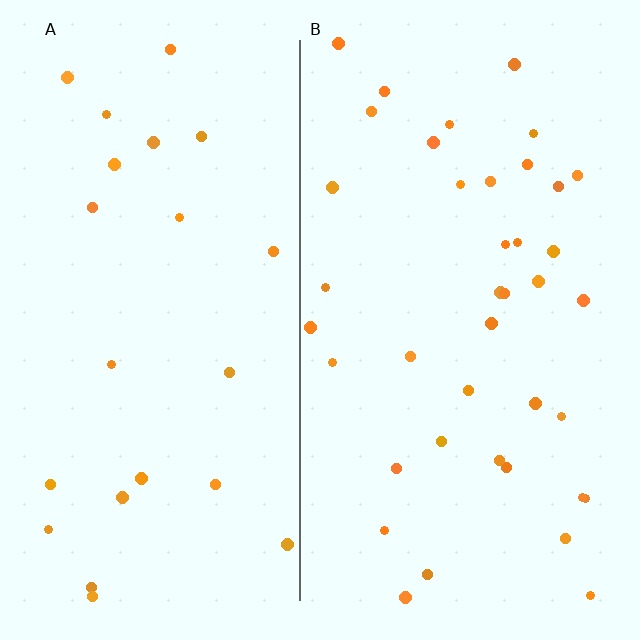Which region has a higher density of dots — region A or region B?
B (the right).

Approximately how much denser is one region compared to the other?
Approximately 1.8× — region B over region A.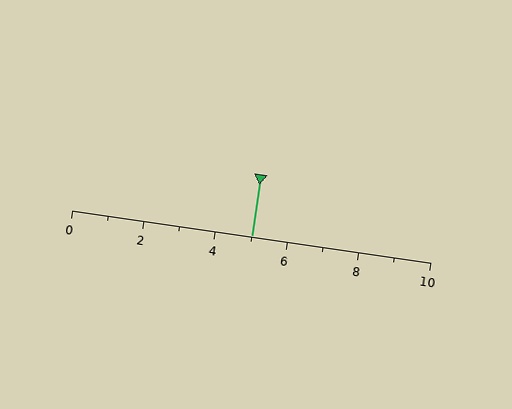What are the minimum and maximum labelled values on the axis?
The axis runs from 0 to 10.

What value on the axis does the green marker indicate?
The marker indicates approximately 5.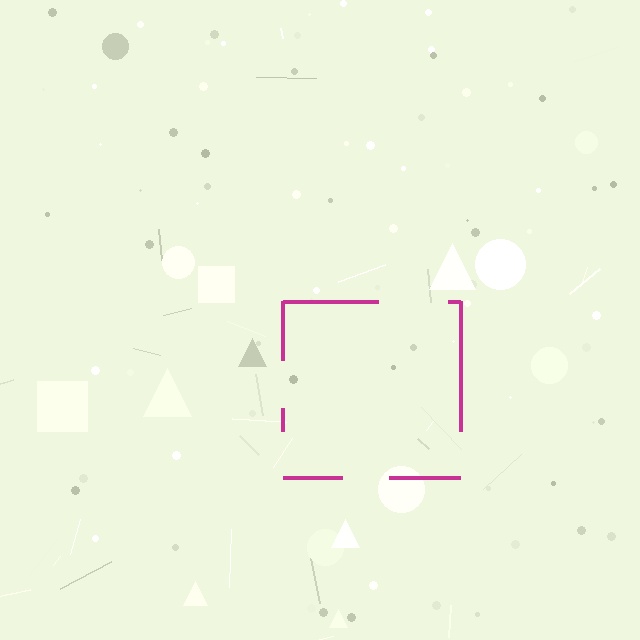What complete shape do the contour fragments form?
The contour fragments form a square.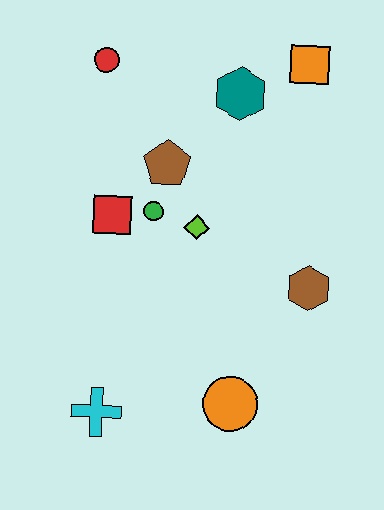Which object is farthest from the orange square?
The cyan cross is farthest from the orange square.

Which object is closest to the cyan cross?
The orange circle is closest to the cyan cross.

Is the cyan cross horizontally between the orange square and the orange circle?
No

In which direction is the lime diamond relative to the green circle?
The lime diamond is to the right of the green circle.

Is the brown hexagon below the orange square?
Yes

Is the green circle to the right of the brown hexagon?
No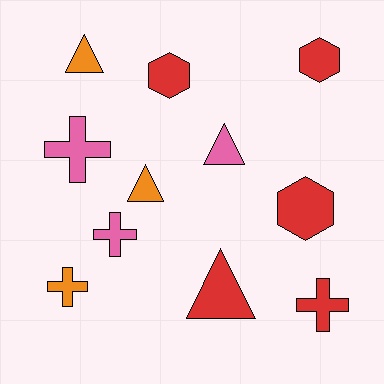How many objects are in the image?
There are 11 objects.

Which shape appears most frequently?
Cross, with 4 objects.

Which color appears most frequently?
Red, with 5 objects.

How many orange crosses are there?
There is 1 orange cross.